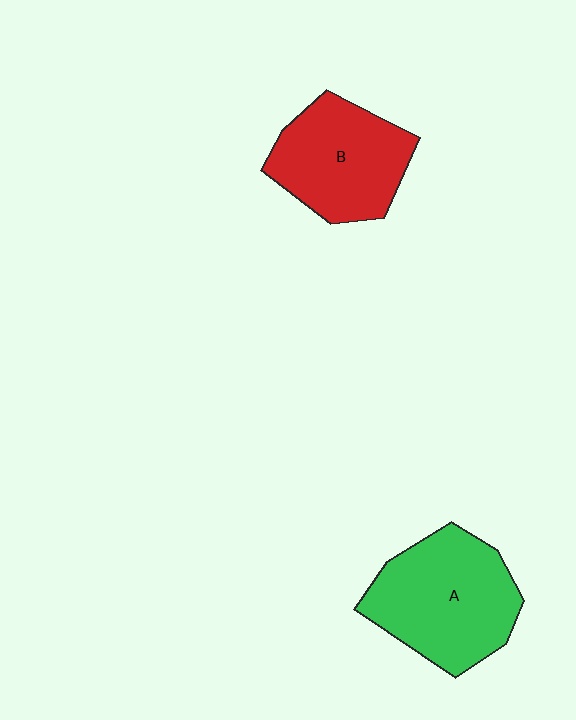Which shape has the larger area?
Shape A (green).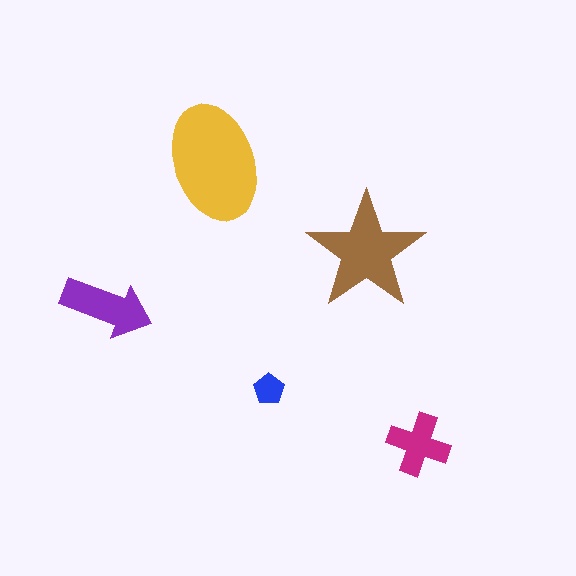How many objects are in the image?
There are 5 objects in the image.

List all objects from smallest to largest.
The blue pentagon, the magenta cross, the purple arrow, the brown star, the yellow ellipse.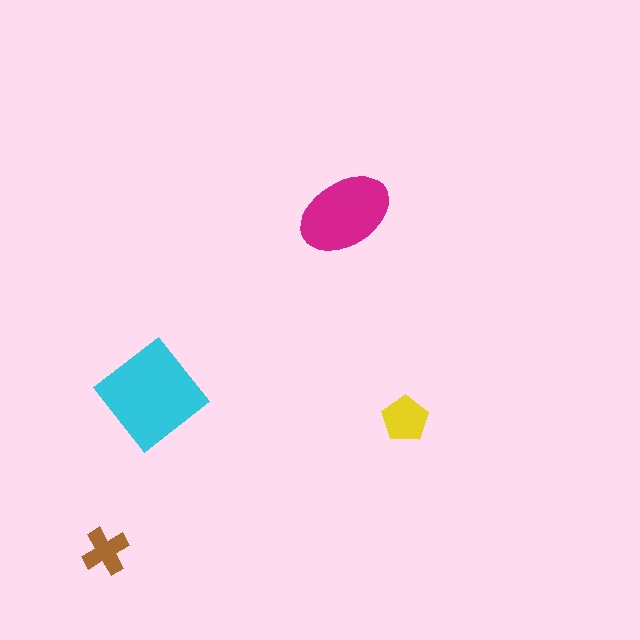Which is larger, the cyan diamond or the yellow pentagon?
The cyan diamond.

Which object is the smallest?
The brown cross.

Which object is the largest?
The cyan diamond.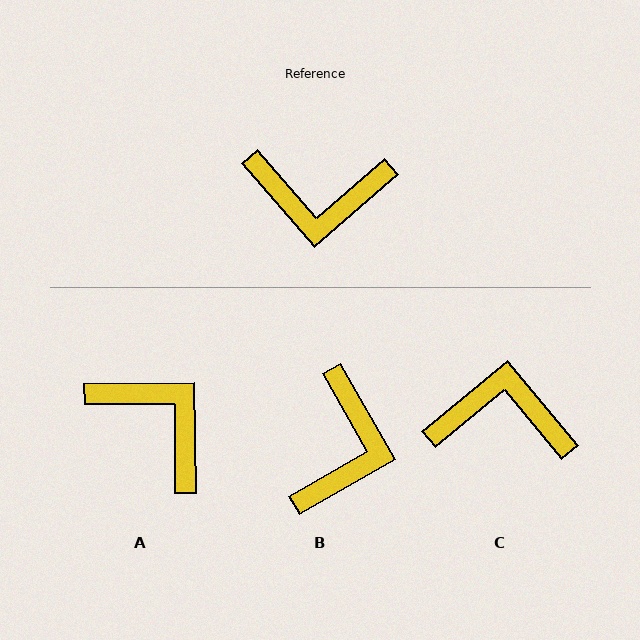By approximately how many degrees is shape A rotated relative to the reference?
Approximately 140 degrees counter-clockwise.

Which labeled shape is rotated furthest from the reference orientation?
C, about 179 degrees away.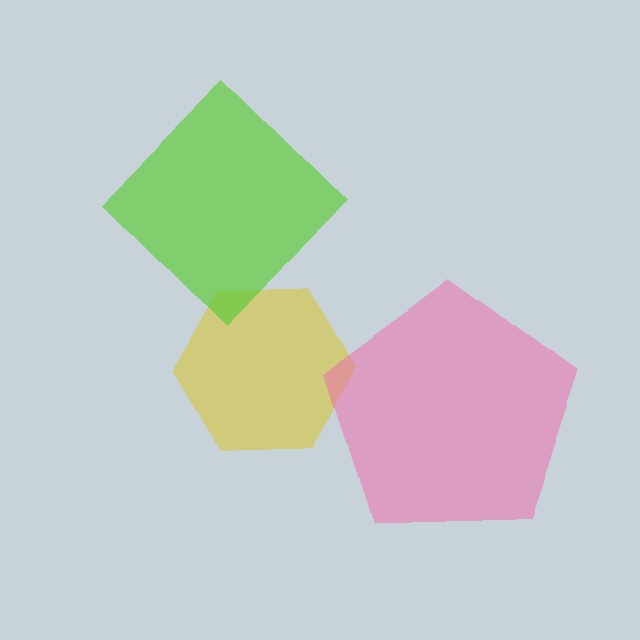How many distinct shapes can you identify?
There are 3 distinct shapes: a yellow hexagon, a lime diamond, a pink pentagon.